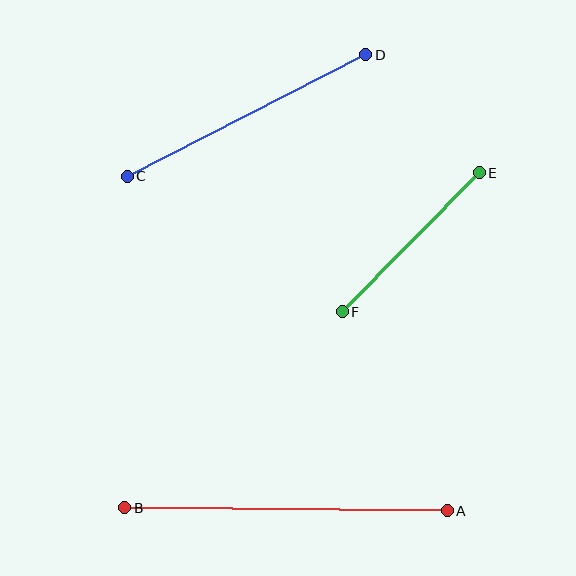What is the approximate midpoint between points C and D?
The midpoint is at approximately (247, 116) pixels.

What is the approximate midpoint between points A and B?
The midpoint is at approximately (286, 509) pixels.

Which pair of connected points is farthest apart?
Points A and B are farthest apart.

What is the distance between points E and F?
The distance is approximately 195 pixels.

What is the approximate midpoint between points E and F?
The midpoint is at approximately (411, 242) pixels.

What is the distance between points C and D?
The distance is approximately 268 pixels.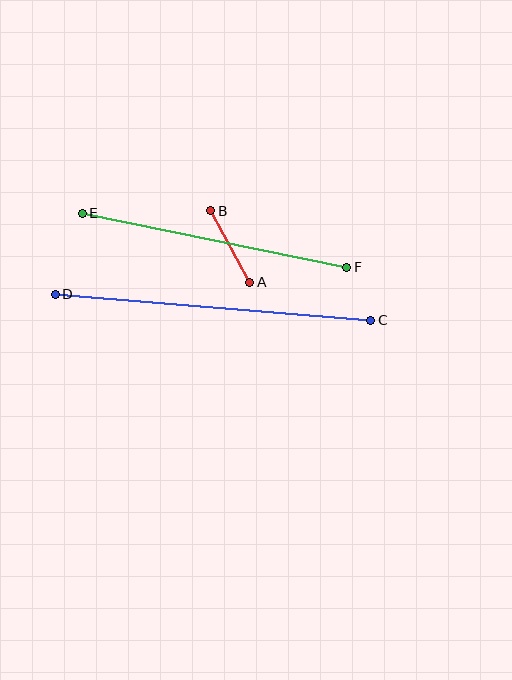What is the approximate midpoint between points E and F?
The midpoint is at approximately (215, 240) pixels.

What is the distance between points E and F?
The distance is approximately 270 pixels.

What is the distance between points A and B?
The distance is approximately 81 pixels.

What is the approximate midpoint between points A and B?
The midpoint is at approximately (230, 247) pixels.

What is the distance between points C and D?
The distance is approximately 317 pixels.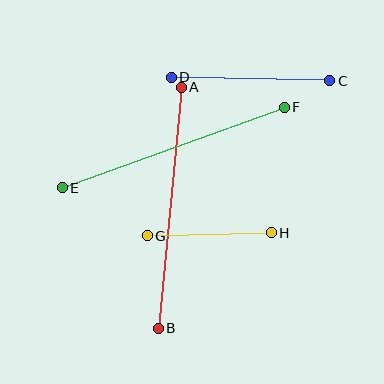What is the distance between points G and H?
The distance is approximately 124 pixels.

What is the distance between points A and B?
The distance is approximately 242 pixels.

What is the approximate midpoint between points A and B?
The midpoint is at approximately (170, 208) pixels.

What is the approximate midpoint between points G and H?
The midpoint is at approximately (209, 234) pixels.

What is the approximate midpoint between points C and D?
The midpoint is at approximately (251, 79) pixels.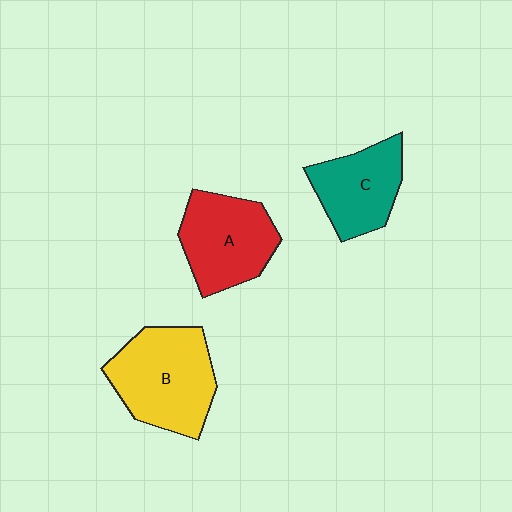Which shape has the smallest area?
Shape C (teal).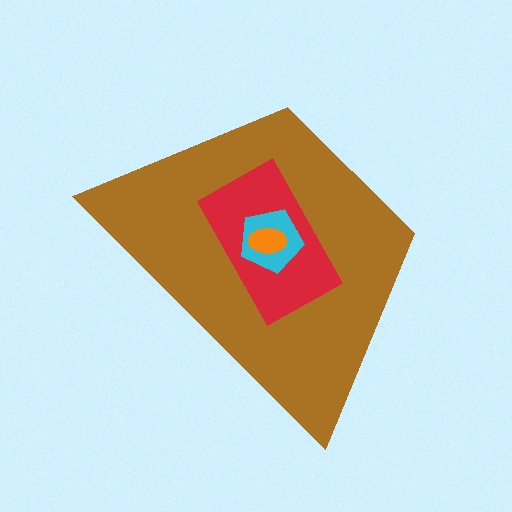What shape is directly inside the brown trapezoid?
The red rectangle.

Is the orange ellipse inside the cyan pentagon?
Yes.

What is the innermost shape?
The orange ellipse.